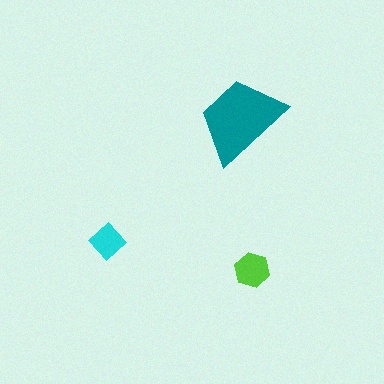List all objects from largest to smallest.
The teal trapezoid, the lime hexagon, the cyan diamond.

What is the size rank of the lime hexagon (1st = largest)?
2nd.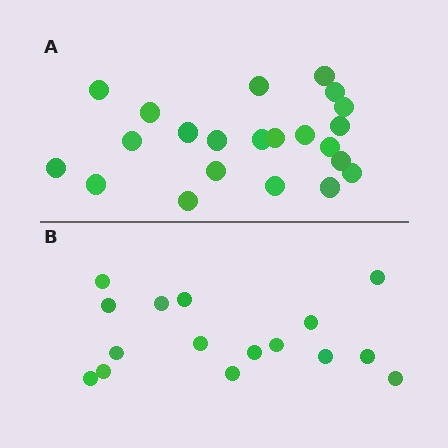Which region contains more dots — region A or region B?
Region A (the top region) has more dots.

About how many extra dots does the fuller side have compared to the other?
Region A has about 6 more dots than region B.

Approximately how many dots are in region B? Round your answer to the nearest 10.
About 20 dots. (The exact count is 16, which rounds to 20.)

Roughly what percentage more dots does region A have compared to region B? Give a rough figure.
About 40% more.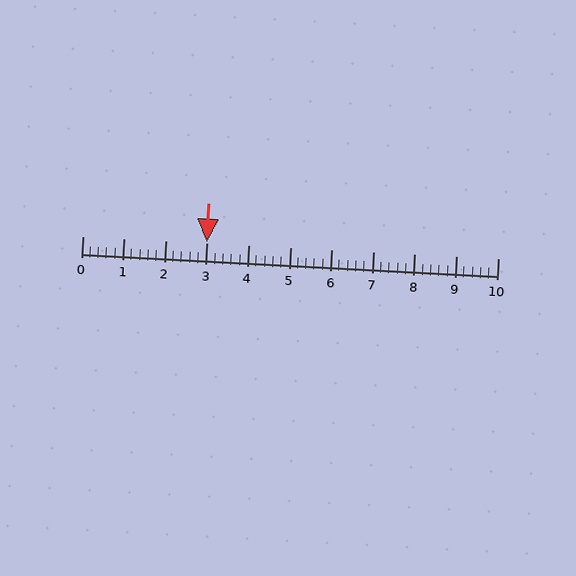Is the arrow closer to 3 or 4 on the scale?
The arrow is closer to 3.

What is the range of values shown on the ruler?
The ruler shows values from 0 to 10.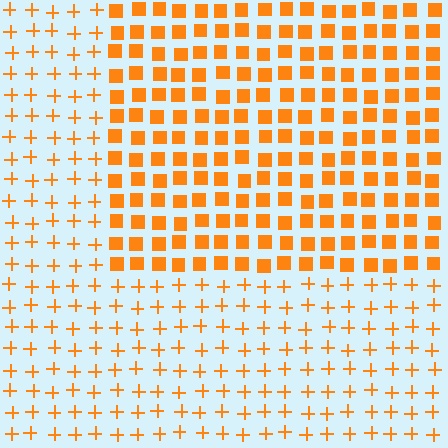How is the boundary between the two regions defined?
The boundary is defined by a change in element shape: squares inside vs. plus signs outside. All elements share the same color and spacing.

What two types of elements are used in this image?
The image uses squares inside the rectangle region and plus signs outside it.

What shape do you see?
I see a rectangle.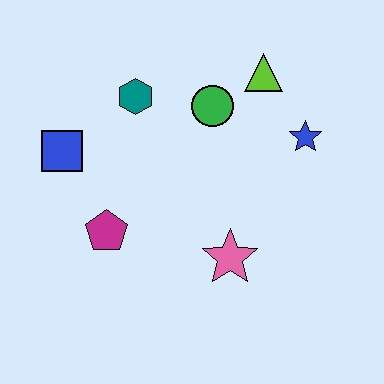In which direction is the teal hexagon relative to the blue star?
The teal hexagon is to the left of the blue star.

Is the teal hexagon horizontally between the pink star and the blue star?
No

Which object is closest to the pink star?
The magenta pentagon is closest to the pink star.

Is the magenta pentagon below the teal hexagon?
Yes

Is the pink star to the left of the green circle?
No